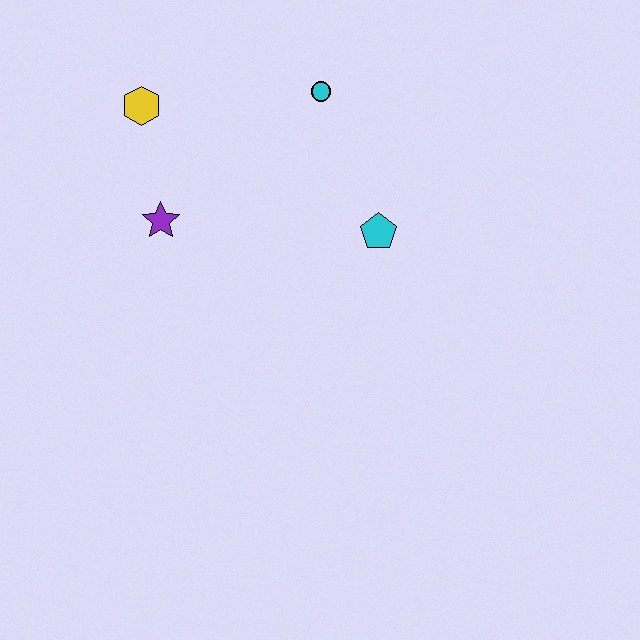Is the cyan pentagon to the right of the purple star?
Yes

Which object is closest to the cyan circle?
The cyan pentagon is closest to the cyan circle.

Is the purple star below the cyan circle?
Yes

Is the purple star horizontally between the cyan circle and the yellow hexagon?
Yes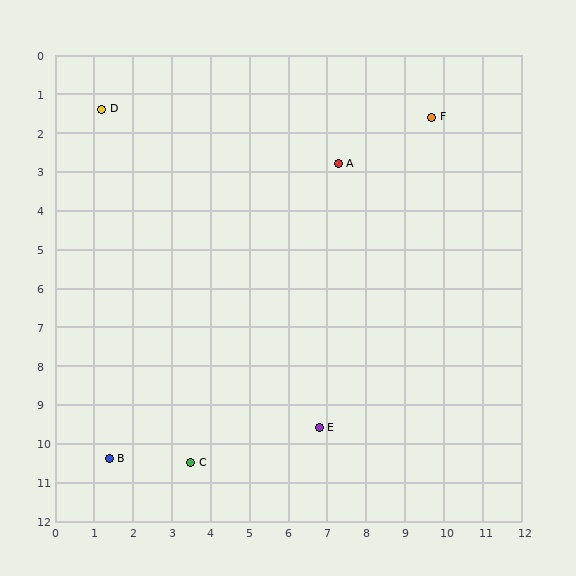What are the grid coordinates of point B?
Point B is at approximately (1.4, 10.4).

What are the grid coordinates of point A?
Point A is at approximately (7.3, 2.8).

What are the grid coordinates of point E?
Point E is at approximately (6.8, 9.6).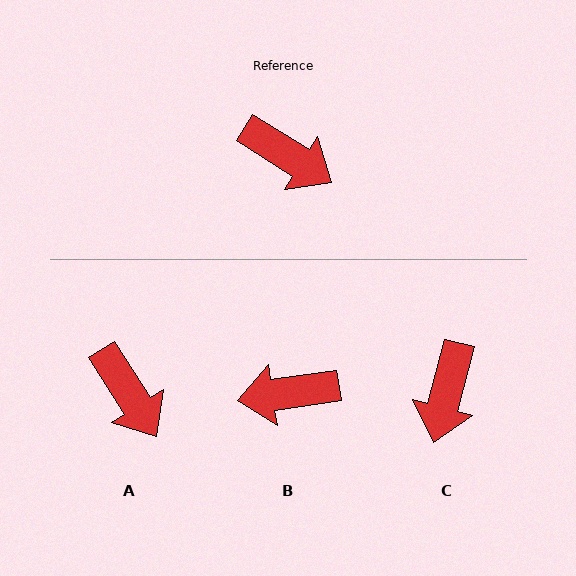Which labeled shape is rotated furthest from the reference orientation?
B, about 139 degrees away.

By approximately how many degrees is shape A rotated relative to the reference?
Approximately 25 degrees clockwise.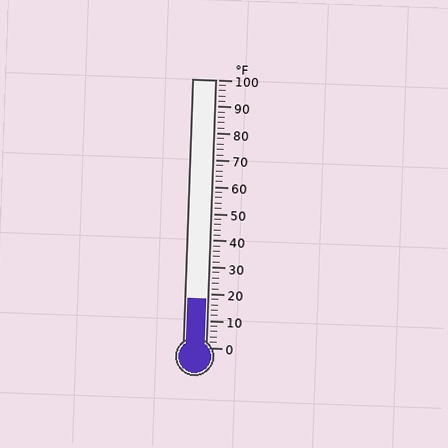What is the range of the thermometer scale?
The thermometer scale ranges from 0°F to 100°F.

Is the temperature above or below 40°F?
The temperature is below 40°F.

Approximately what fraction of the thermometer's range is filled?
The thermometer is filled to approximately 20% of its range.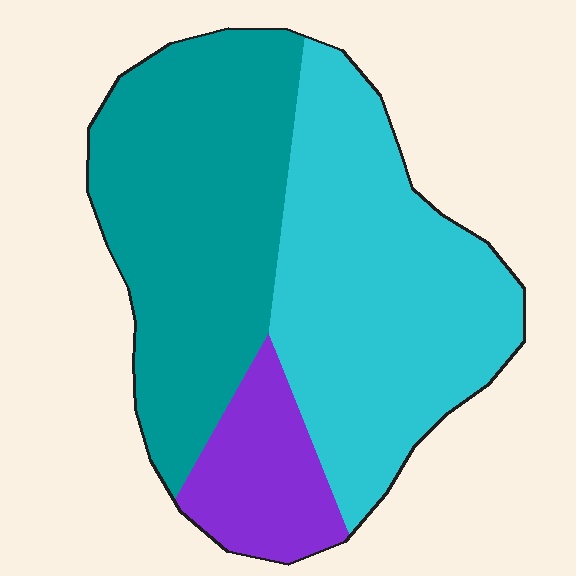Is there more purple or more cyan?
Cyan.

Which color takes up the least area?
Purple, at roughly 15%.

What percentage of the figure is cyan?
Cyan takes up between a quarter and a half of the figure.